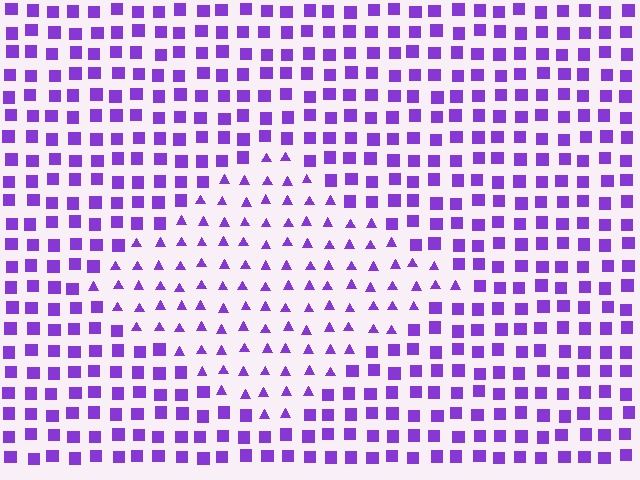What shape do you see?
I see a diamond.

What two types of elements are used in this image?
The image uses triangles inside the diamond region and squares outside it.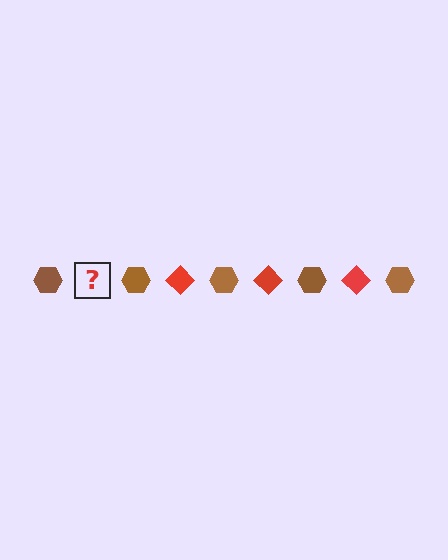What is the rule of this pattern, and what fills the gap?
The rule is that the pattern alternates between brown hexagon and red diamond. The gap should be filled with a red diamond.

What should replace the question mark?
The question mark should be replaced with a red diamond.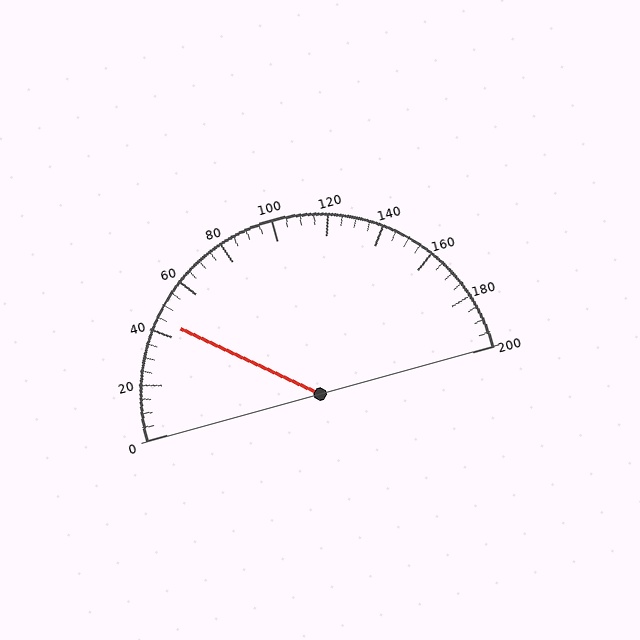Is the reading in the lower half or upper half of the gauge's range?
The reading is in the lower half of the range (0 to 200).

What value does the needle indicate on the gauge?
The needle indicates approximately 45.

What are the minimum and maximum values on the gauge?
The gauge ranges from 0 to 200.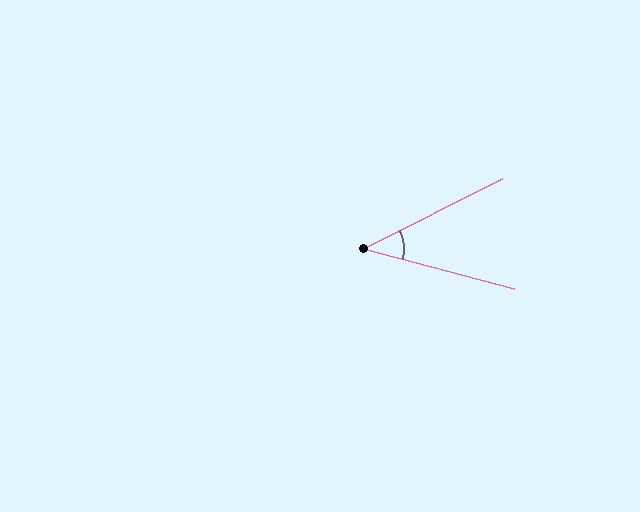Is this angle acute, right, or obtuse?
It is acute.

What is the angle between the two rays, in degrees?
Approximately 41 degrees.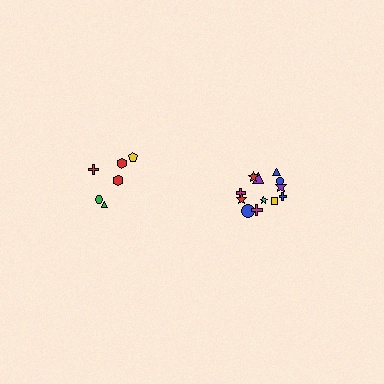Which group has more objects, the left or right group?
The right group.